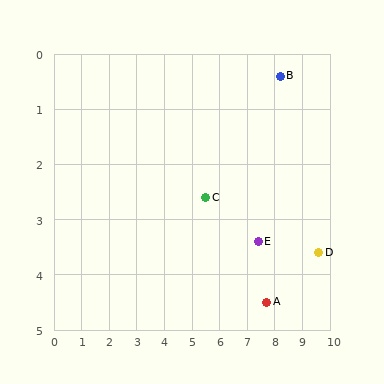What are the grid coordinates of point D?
Point D is at approximately (9.6, 3.6).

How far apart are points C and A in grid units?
Points C and A are about 2.9 grid units apart.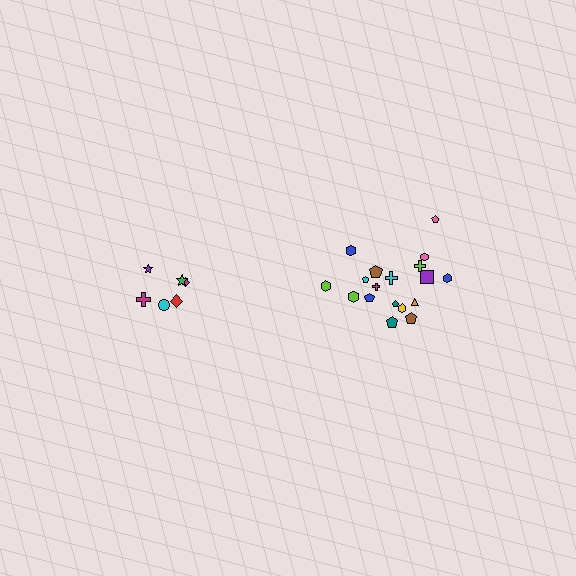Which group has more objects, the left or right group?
The right group.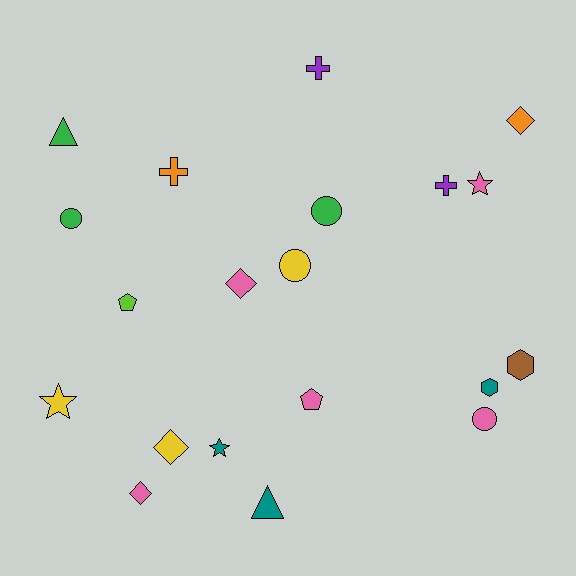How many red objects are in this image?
There are no red objects.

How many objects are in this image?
There are 20 objects.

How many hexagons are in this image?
There are 2 hexagons.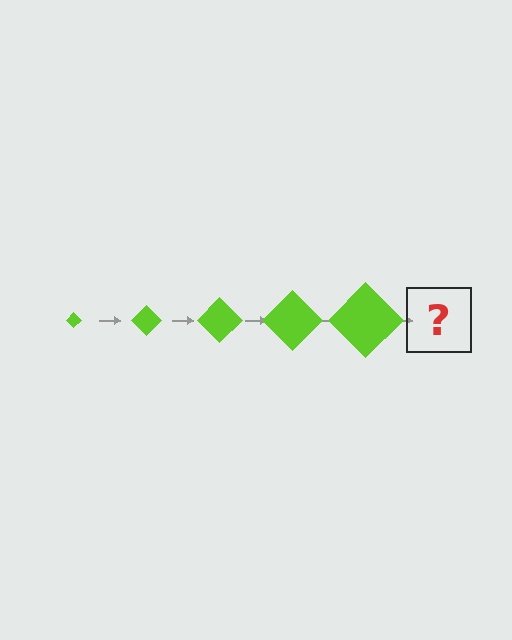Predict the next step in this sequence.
The next step is a lime diamond, larger than the previous one.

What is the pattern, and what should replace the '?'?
The pattern is that the diamond gets progressively larger each step. The '?' should be a lime diamond, larger than the previous one.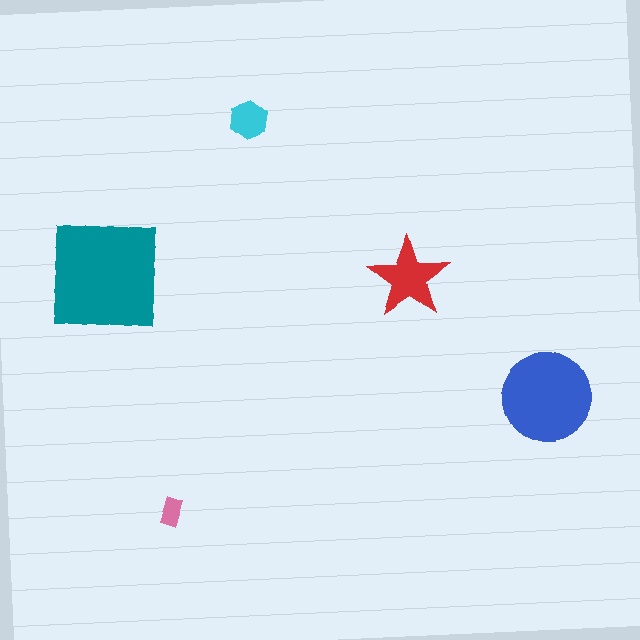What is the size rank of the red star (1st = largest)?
3rd.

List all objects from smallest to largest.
The pink rectangle, the cyan hexagon, the red star, the blue circle, the teal square.